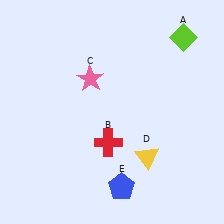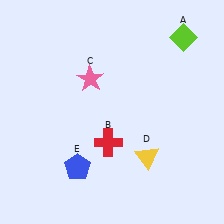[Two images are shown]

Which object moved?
The blue pentagon (E) moved left.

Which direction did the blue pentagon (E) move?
The blue pentagon (E) moved left.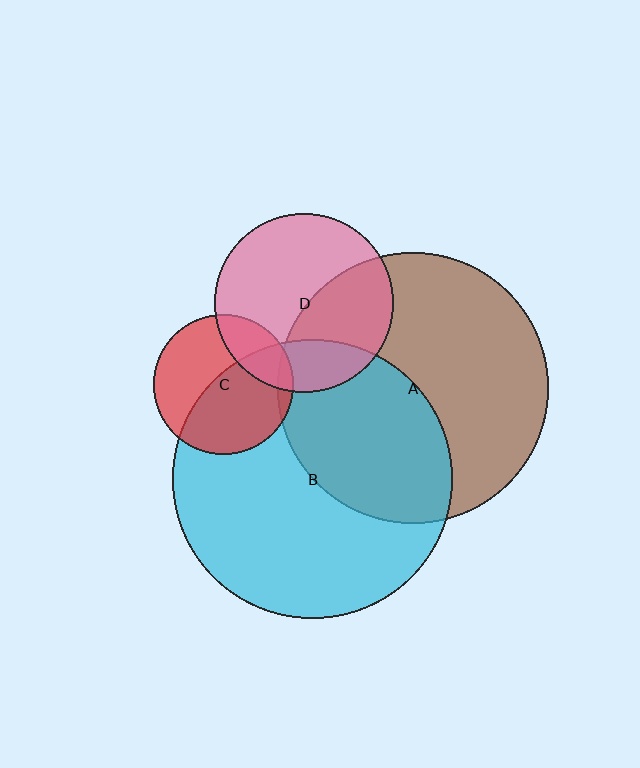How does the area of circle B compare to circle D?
Approximately 2.4 times.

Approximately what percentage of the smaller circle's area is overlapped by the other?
Approximately 40%.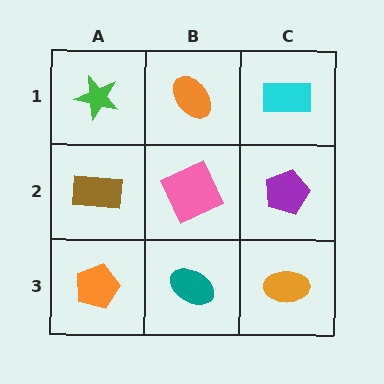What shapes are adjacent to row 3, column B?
A pink square (row 2, column B), an orange pentagon (row 3, column A), an orange ellipse (row 3, column C).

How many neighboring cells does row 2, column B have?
4.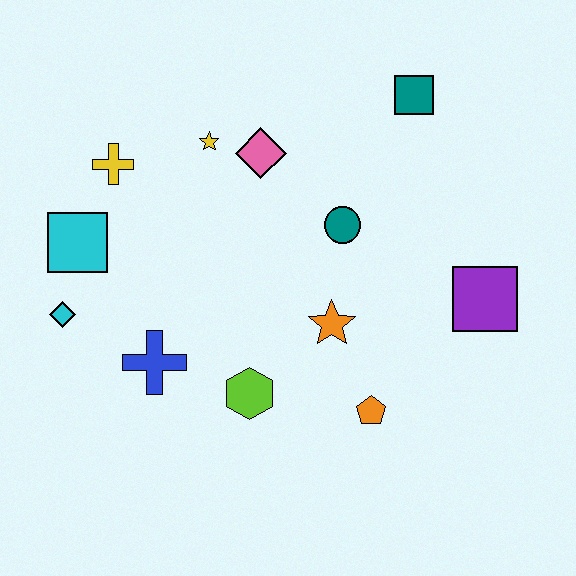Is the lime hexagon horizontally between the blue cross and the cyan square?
No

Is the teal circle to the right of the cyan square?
Yes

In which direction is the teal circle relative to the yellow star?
The teal circle is to the right of the yellow star.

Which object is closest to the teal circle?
The orange star is closest to the teal circle.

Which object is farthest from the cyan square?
The purple square is farthest from the cyan square.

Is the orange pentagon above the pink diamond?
No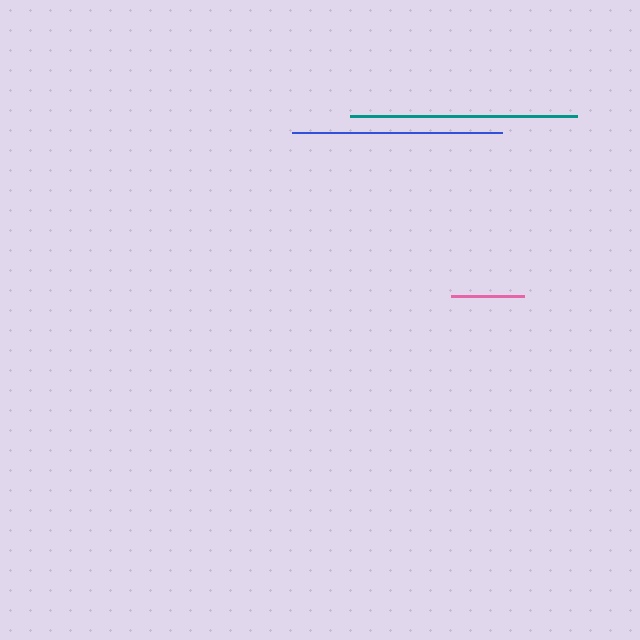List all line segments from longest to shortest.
From longest to shortest: teal, blue, pink.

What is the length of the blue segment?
The blue segment is approximately 210 pixels long.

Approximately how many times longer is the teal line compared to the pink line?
The teal line is approximately 3.1 times the length of the pink line.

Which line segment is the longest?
The teal line is the longest at approximately 227 pixels.